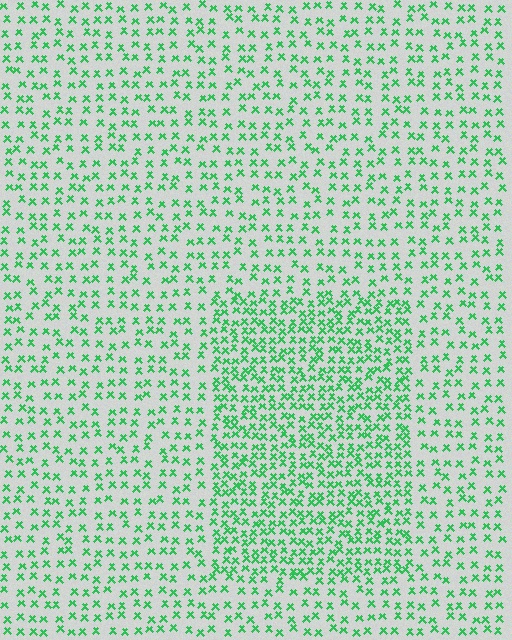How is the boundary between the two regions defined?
The boundary is defined by a change in element density (approximately 1.8x ratio). All elements are the same color, size, and shape.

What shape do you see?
I see a rectangle.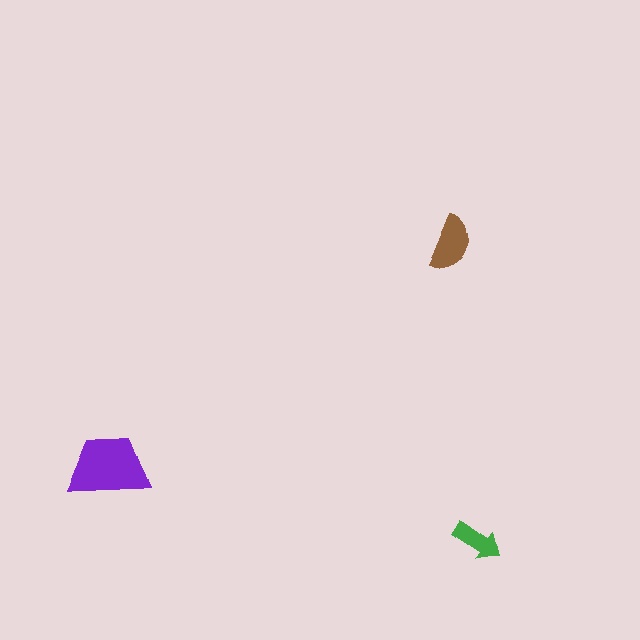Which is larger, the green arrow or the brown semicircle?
The brown semicircle.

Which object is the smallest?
The green arrow.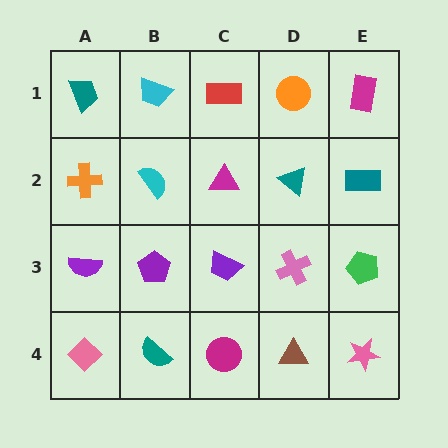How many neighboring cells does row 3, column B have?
4.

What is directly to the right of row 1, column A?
A cyan trapezoid.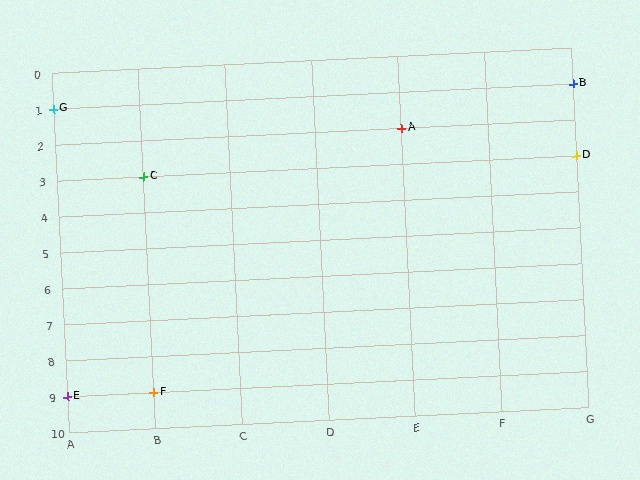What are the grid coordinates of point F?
Point F is at grid coordinates (B, 9).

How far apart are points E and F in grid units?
Points E and F are 1 column apart.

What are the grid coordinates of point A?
Point A is at grid coordinates (E, 2).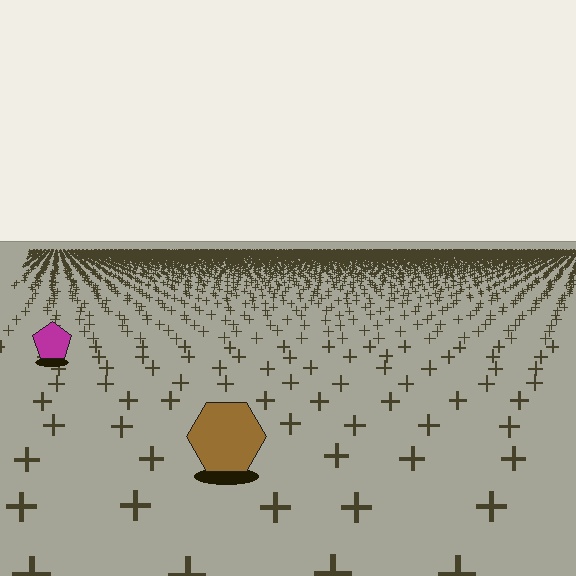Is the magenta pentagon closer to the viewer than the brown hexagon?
No. The brown hexagon is closer — you can tell from the texture gradient: the ground texture is coarser near it.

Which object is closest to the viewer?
The brown hexagon is closest. The texture marks near it are larger and more spread out.